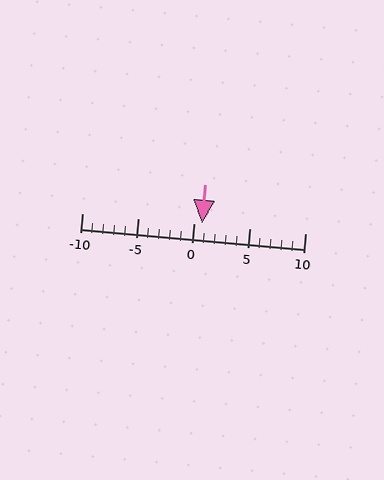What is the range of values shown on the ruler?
The ruler shows values from -10 to 10.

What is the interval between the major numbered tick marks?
The major tick marks are spaced 5 units apart.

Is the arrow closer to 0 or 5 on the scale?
The arrow is closer to 0.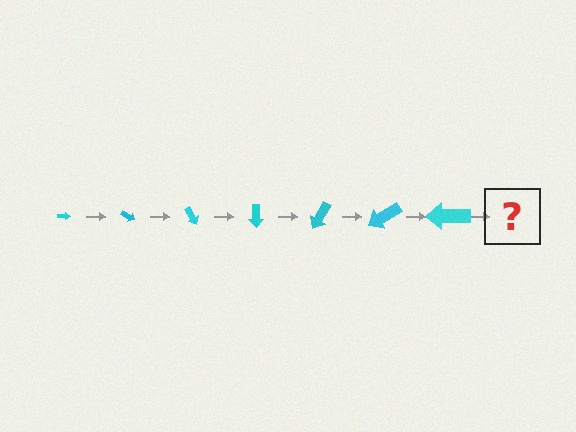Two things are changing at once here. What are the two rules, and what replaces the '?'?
The two rules are that the arrow grows larger each step and it rotates 30 degrees each step. The '?' should be an arrow, larger than the previous one and rotated 210 degrees from the start.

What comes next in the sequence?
The next element should be an arrow, larger than the previous one and rotated 210 degrees from the start.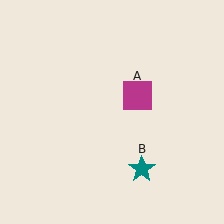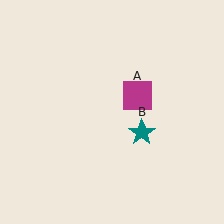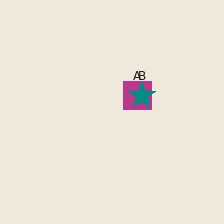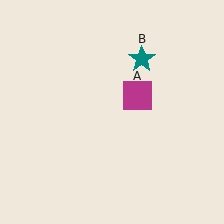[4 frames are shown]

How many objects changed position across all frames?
1 object changed position: teal star (object B).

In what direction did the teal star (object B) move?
The teal star (object B) moved up.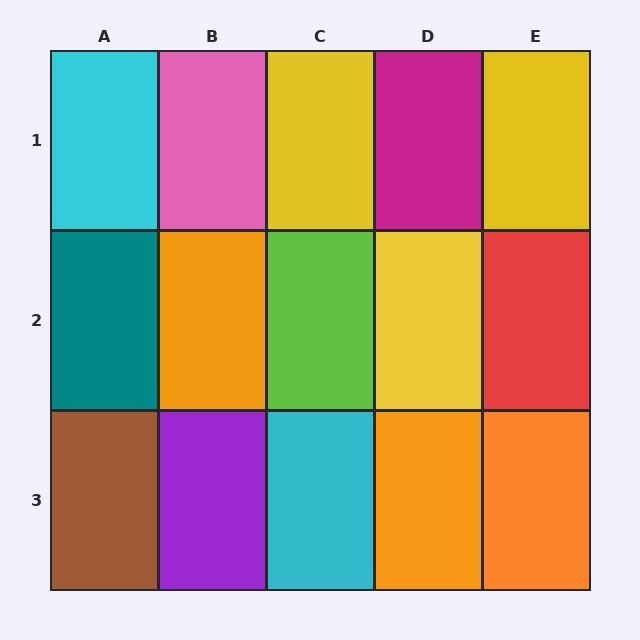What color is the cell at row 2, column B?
Orange.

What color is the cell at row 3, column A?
Brown.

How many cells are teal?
1 cell is teal.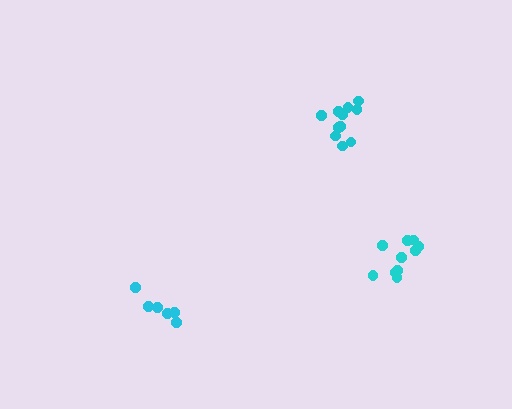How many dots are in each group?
Group 1: 11 dots, Group 2: 6 dots, Group 3: 10 dots (27 total).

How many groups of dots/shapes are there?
There are 3 groups.